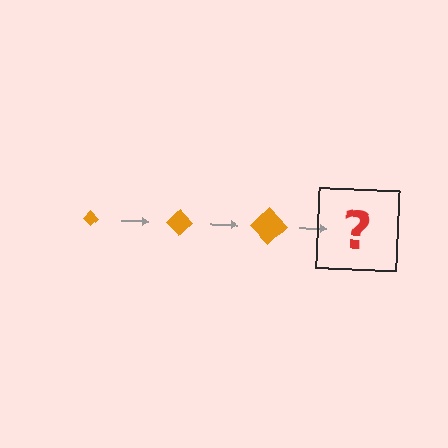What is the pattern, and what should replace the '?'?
The pattern is that the diamond gets progressively larger each step. The '?' should be an orange diamond, larger than the previous one.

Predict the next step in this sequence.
The next step is an orange diamond, larger than the previous one.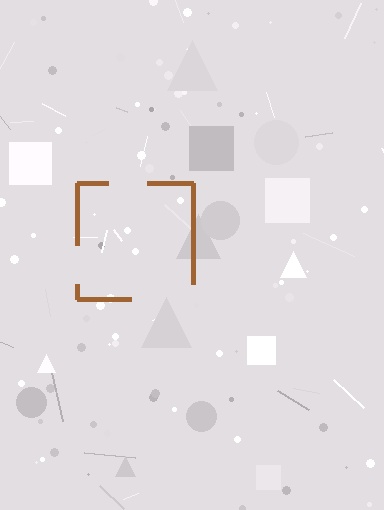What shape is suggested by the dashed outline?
The dashed outline suggests a square.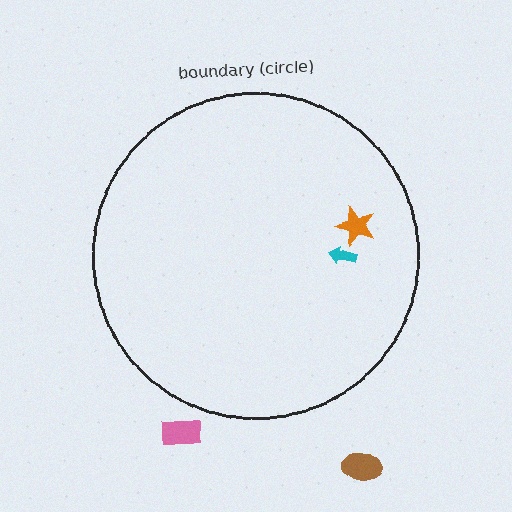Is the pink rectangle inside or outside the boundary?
Outside.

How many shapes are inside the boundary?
2 inside, 2 outside.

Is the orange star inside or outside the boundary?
Inside.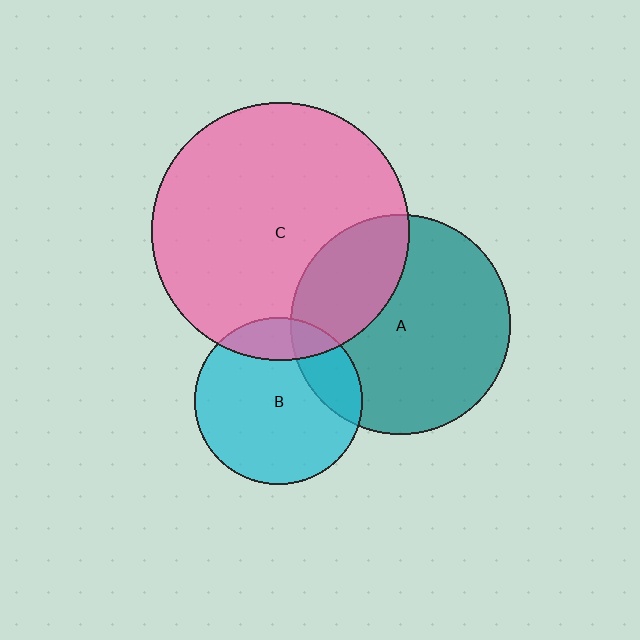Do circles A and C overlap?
Yes.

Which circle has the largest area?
Circle C (pink).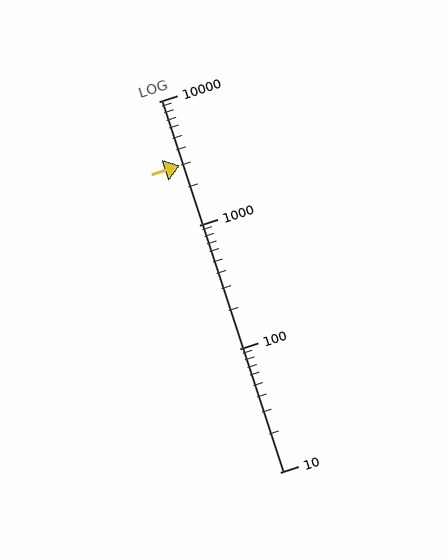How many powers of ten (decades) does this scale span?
The scale spans 3 decades, from 10 to 10000.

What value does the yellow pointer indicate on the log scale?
The pointer indicates approximately 3000.